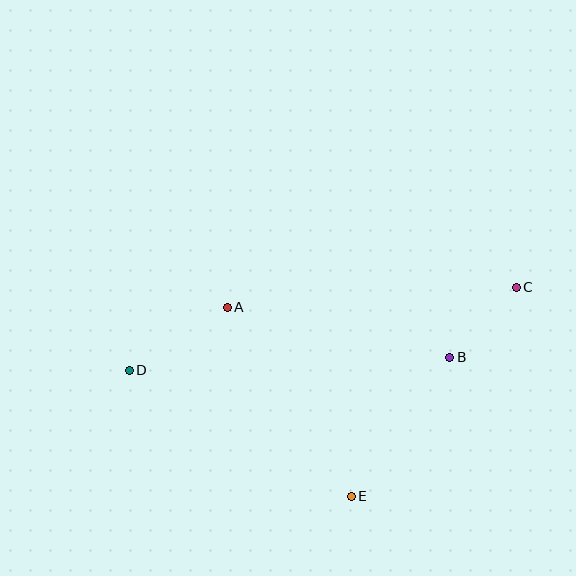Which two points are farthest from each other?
Points C and D are farthest from each other.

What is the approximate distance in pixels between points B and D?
The distance between B and D is approximately 321 pixels.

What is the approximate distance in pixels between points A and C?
The distance between A and C is approximately 290 pixels.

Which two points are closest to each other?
Points B and C are closest to each other.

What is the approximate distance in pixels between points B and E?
The distance between B and E is approximately 170 pixels.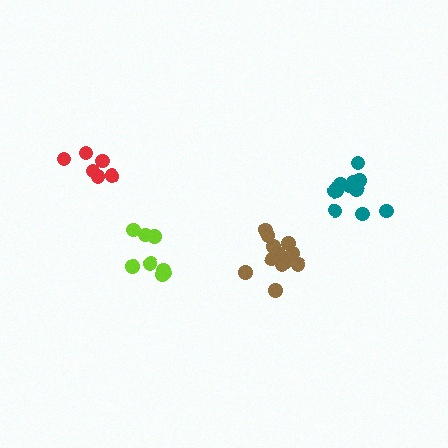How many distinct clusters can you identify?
There are 4 distinct clusters.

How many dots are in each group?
Group 1: 6 dots, Group 2: 12 dots, Group 3: 12 dots, Group 4: 8 dots (38 total).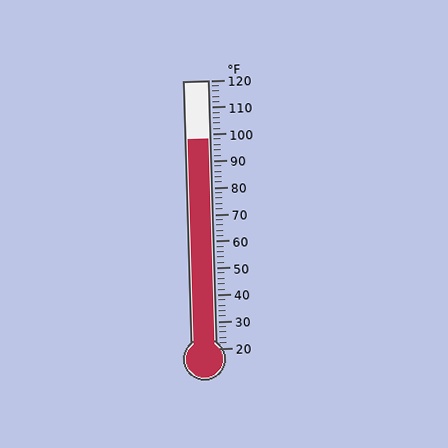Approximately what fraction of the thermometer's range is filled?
The thermometer is filled to approximately 80% of its range.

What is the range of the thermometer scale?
The thermometer scale ranges from 20°F to 120°F.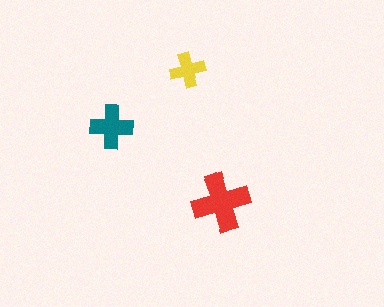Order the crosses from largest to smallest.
the red one, the teal one, the yellow one.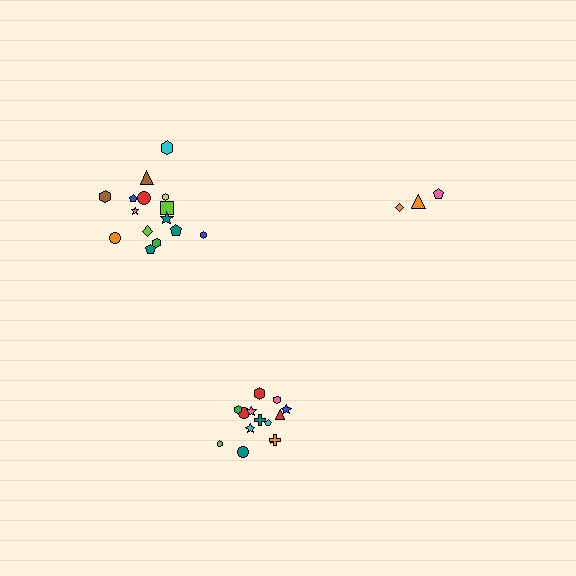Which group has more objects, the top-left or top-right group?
The top-left group.